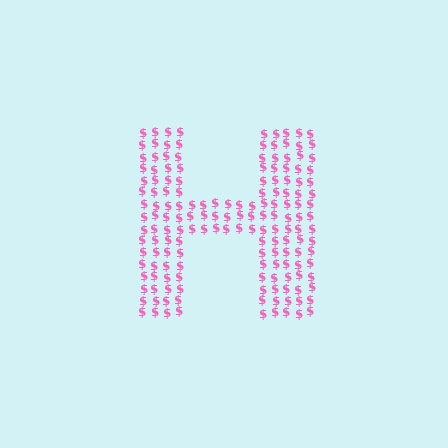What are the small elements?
The small elements are dollar signs.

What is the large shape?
The large shape is the letter H.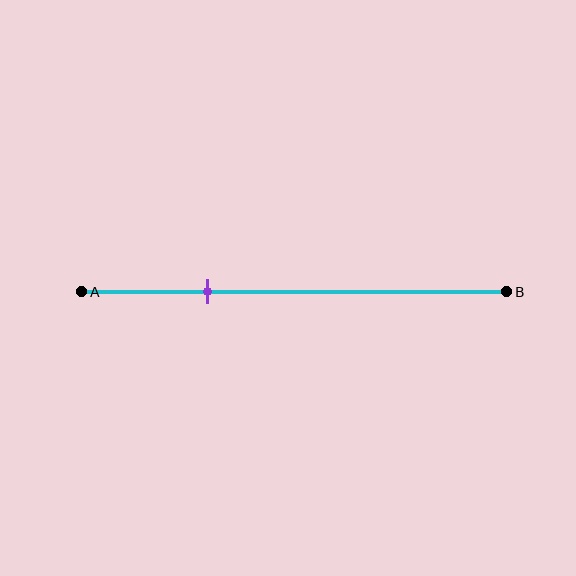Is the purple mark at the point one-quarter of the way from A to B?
No, the mark is at about 30% from A, not at the 25% one-quarter point.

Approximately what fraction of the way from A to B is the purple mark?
The purple mark is approximately 30% of the way from A to B.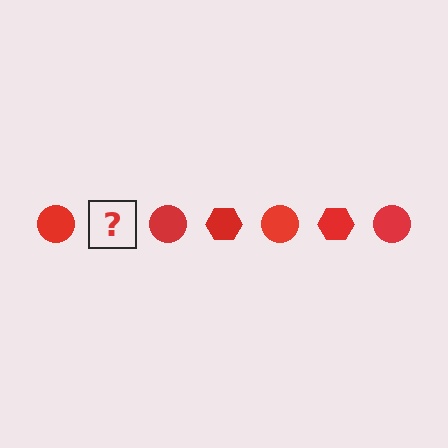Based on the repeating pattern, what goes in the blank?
The blank should be a red hexagon.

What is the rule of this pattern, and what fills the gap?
The rule is that the pattern cycles through circle, hexagon shapes in red. The gap should be filled with a red hexagon.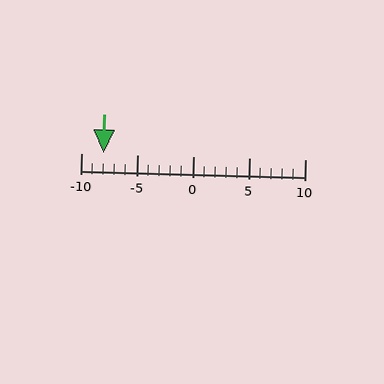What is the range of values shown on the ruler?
The ruler shows values from -10 to 10.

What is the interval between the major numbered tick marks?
The major tick marks are spaced 5 units apart.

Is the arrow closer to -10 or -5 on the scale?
The arrow is closer to -10.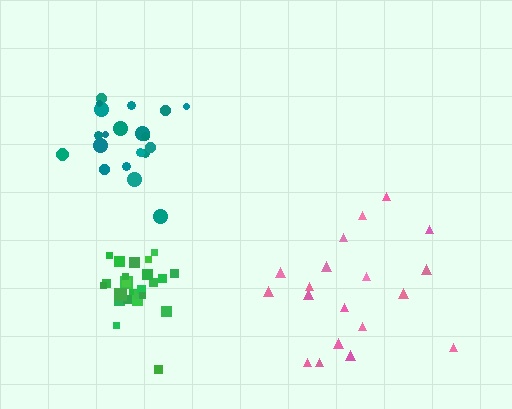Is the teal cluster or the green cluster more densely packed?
Green.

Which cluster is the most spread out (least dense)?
Pink.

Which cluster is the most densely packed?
Green.